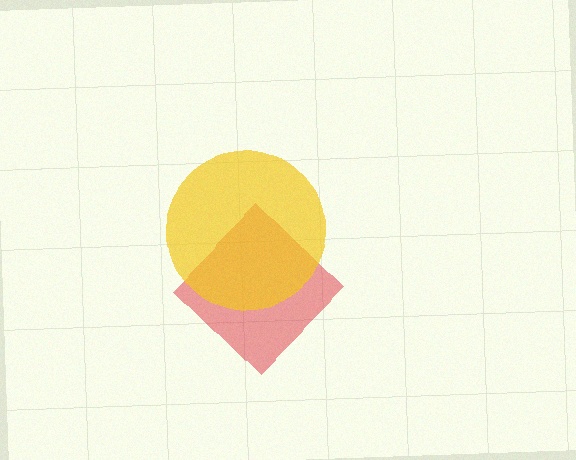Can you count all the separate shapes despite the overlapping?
Yes, there are 2 separate shapes.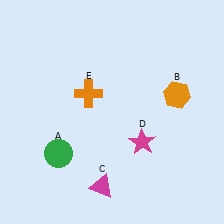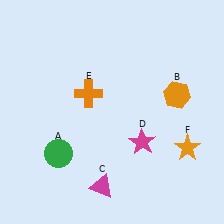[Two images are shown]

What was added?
An orange star (F) was added in Image 2.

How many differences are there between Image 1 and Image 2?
There is 1 difference between the two images.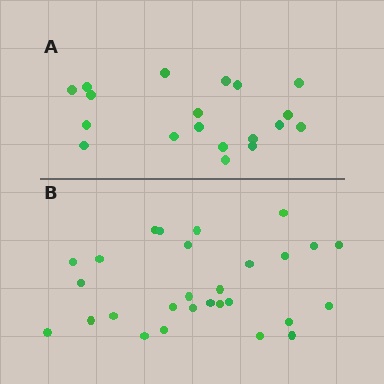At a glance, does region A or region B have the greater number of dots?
Region B (the bottom region) has more dots.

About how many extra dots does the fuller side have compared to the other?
Region B has roughly 8 or so more dots than region A.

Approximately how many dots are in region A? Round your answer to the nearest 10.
About 20 dots. (The exact count is 19, which rounds to 20.)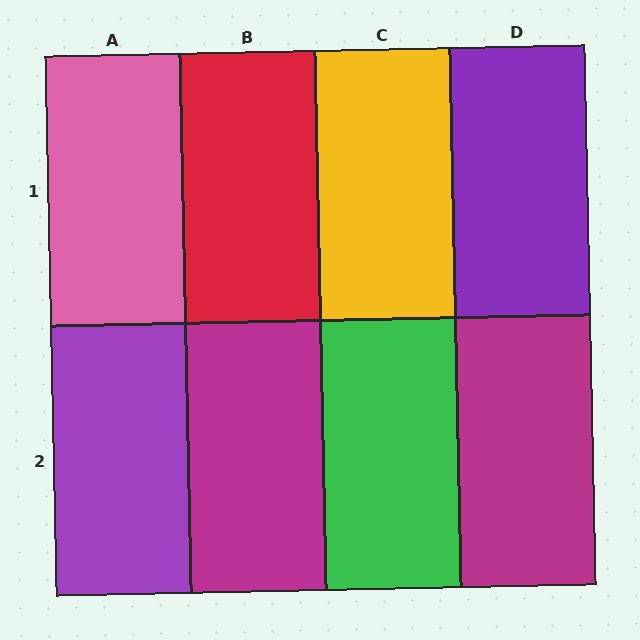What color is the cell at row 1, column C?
Yellow.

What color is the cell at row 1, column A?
Pink.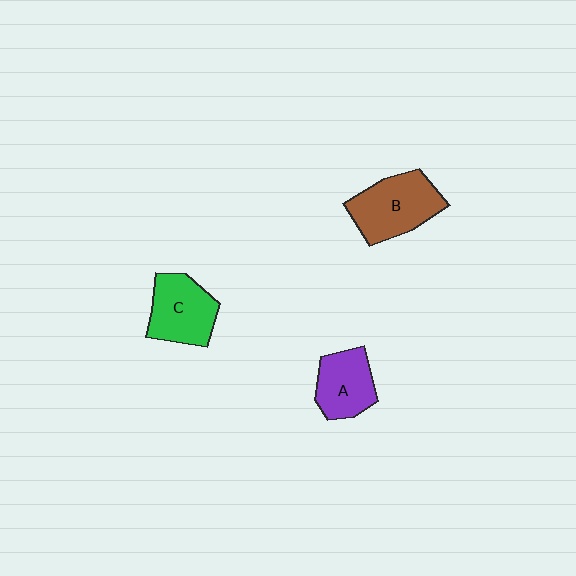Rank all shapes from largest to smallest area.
From largest to smallest: B (brown), C (green), A (purple).